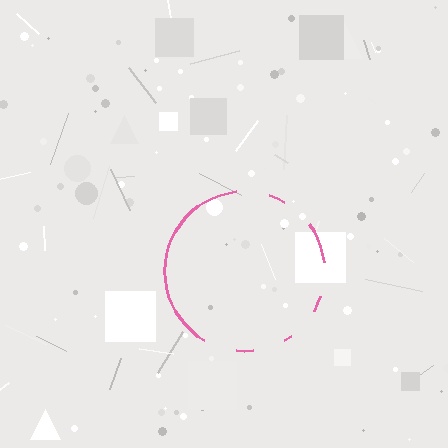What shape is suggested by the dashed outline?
The dashed outline suggests a circle.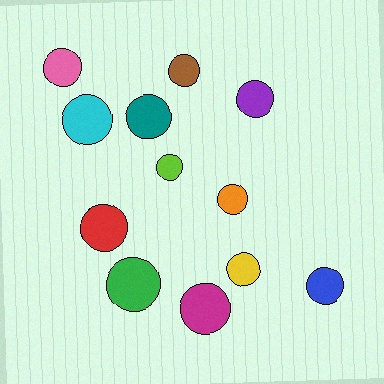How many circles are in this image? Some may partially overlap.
There are 12 circles.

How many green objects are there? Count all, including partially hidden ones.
There is 1 green object.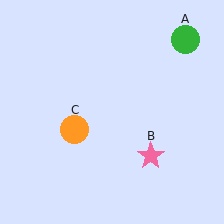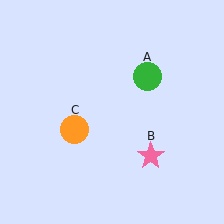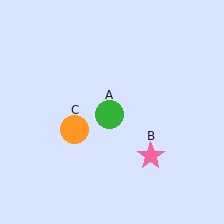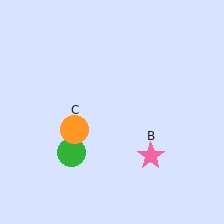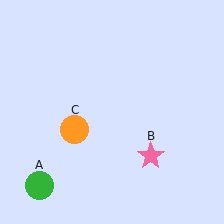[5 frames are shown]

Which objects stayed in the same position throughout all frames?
Pink star (object B) and orange circle (object C) remained stationary.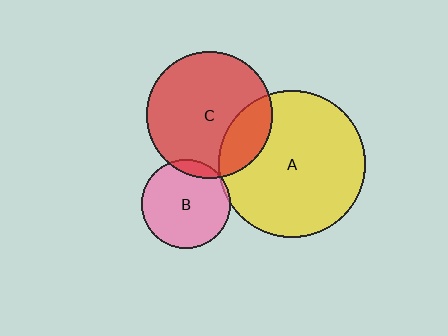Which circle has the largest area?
Circle A (yellow).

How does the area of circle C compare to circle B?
Approximately 2.0 times.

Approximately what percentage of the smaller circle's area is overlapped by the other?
Approximately 5%.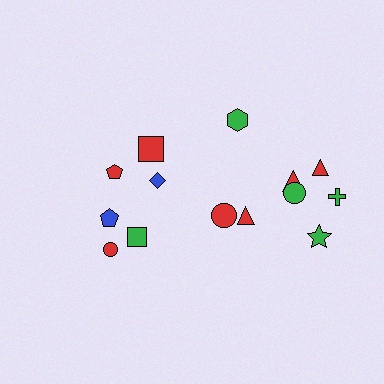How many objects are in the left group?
There are 6 objects.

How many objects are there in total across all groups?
There are 14 objects.